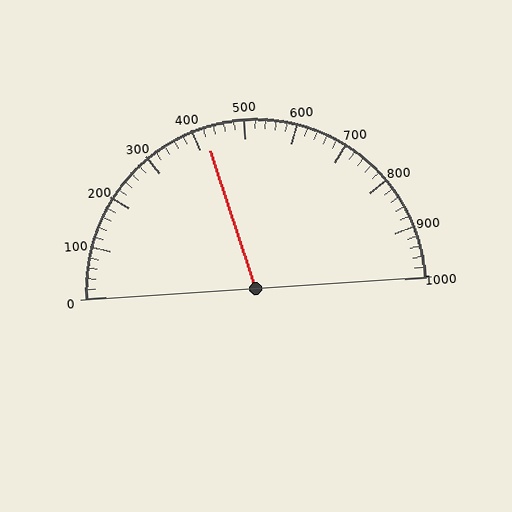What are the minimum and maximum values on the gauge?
The gauge ranges from 0 to 1000.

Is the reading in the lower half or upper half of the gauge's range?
The reading is in the lower half of the range (0 to 1000).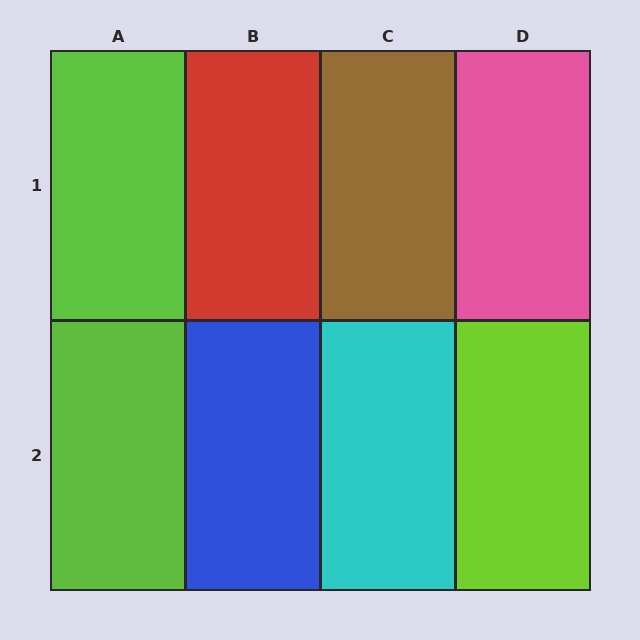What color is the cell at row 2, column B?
Blue.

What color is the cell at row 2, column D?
Lime.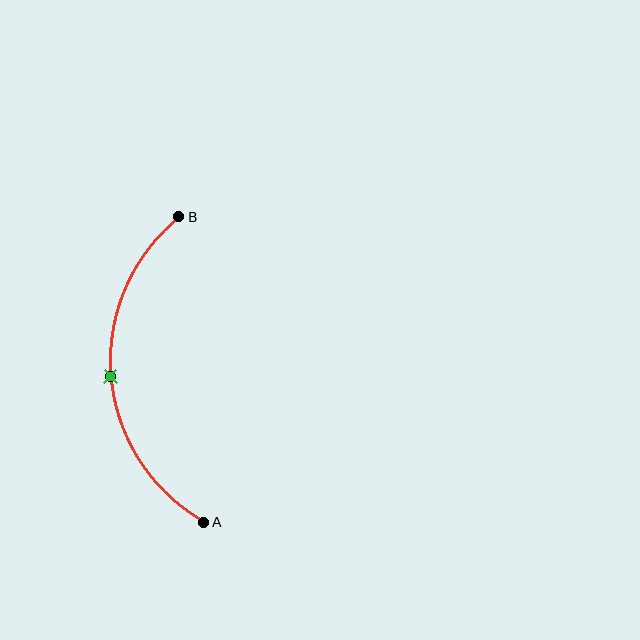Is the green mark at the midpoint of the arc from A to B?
Yes. The green mark lies on the arc at equal arc-length from both A and B — it is the arc midpoint.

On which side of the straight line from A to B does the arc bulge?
The arc bulges to the left of the straight line connecting A and B.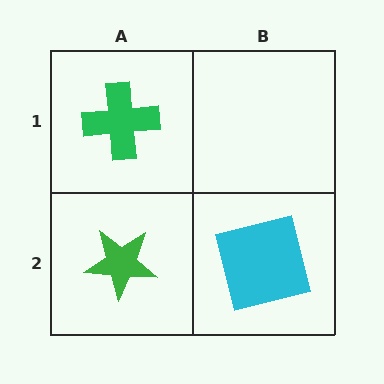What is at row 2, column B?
A cyan square.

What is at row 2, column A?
A green star.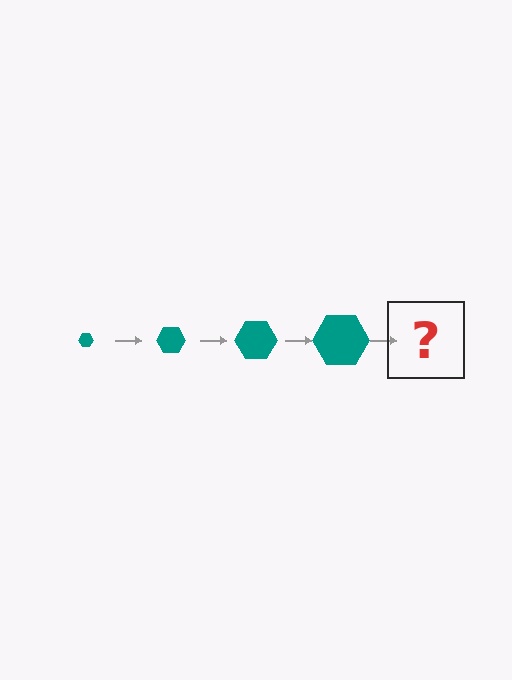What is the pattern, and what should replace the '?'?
The pattern is that the hexagon gets progressively larger each step. The '?' should be a teal hexagon, larger than the previous one.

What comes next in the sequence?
The next element should be a teal hexagon, larger than the previous one.